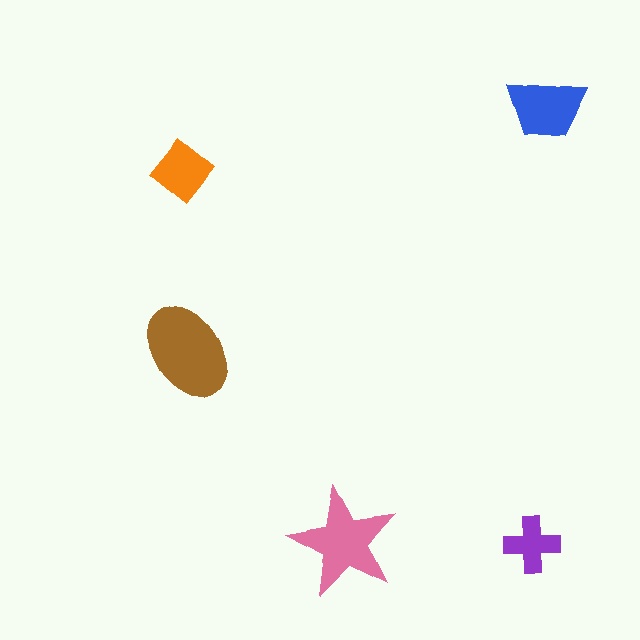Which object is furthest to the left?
The brown ellipse is leftmost.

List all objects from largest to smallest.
The brown ellipse, the pink star, the blue trapezoid, the orange diamond, the purple cross.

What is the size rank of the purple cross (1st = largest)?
5th.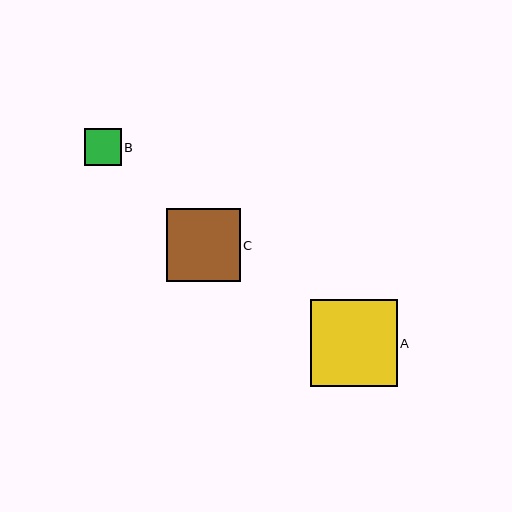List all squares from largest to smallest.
From largest to smallest: A, C, B.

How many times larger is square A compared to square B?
Square A is approximately 2.3 times the size of square B.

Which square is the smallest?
Square B is the smallest with a size of approximately 37 pixels.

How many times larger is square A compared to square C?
Square A is approximately 1.2 times the size of square C.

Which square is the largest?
Square A is the largest with a size of approximately 86 pixels.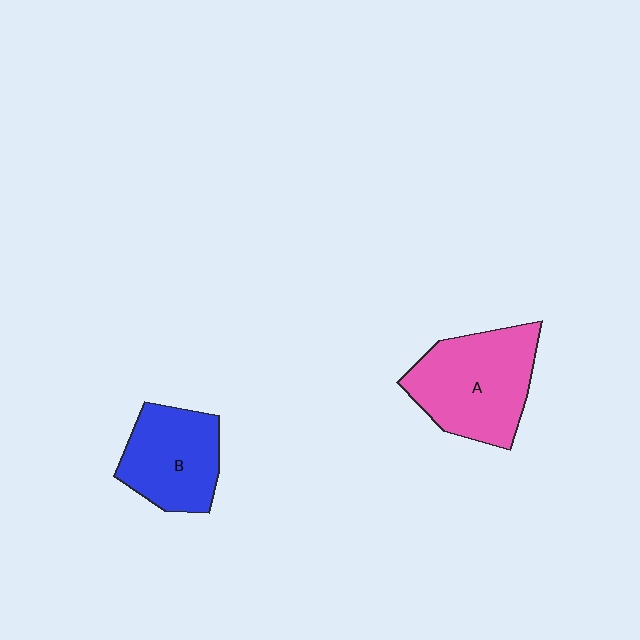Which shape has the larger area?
Shape A (pink).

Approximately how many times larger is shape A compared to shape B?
Approximately 1.3 times.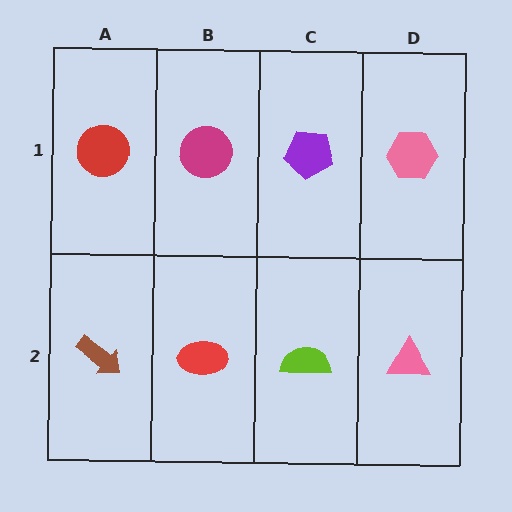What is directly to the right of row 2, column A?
A red ellipse.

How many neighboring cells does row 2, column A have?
2.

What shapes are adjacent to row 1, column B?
A red ellipse (row 2, column B), a red circle (row 1, column A), a purple pentagon (row 1, column C).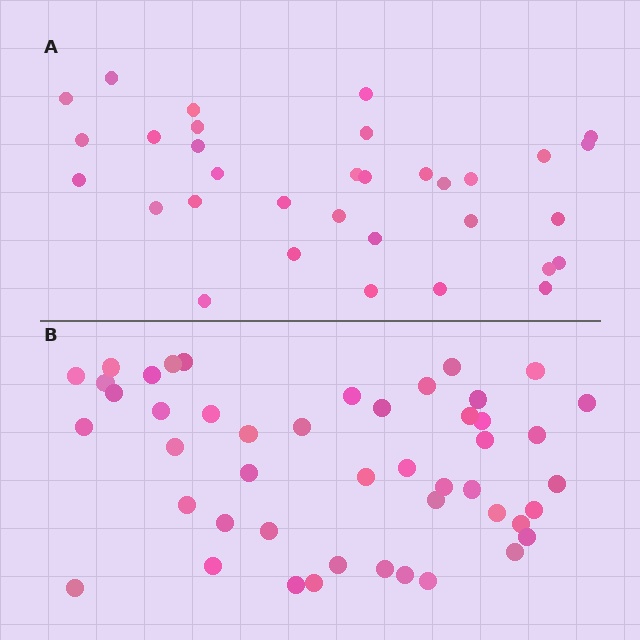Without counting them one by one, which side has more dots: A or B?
Region B (the bottom region) has more dots.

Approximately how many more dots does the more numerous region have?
Region B has approximately 15 more dots than region A.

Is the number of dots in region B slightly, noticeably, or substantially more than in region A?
Region B has noticeably more, but not dramatically so. The ratio is roughly 1.4 to 1.